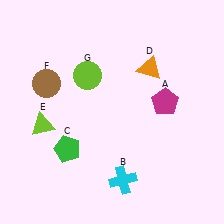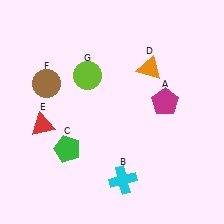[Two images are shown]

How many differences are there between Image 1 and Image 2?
There is 1 difference between the two images.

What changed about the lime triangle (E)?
In Image 1, E is lime. In Image 2, it changed to red.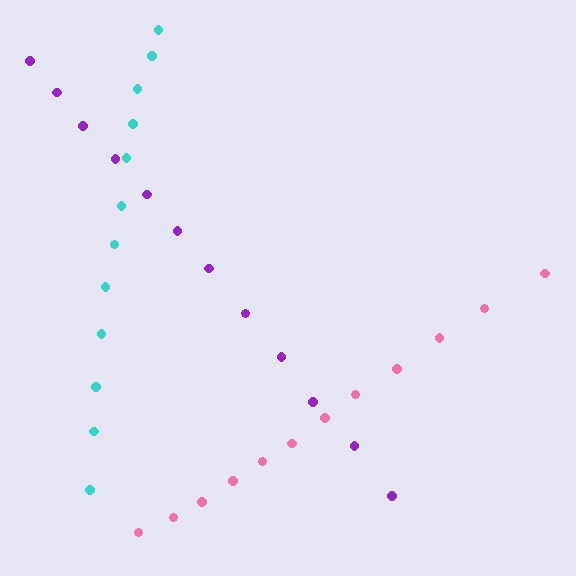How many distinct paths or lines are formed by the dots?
There are 3 distinct paths.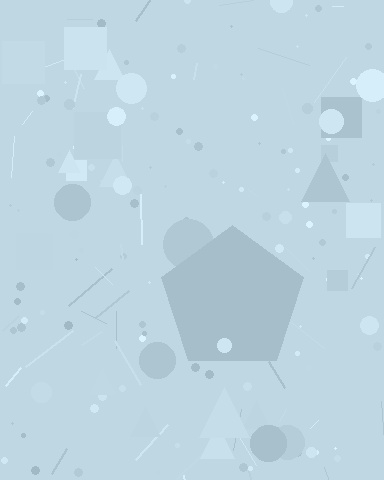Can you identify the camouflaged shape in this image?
The camouflaged shape is a pentagon.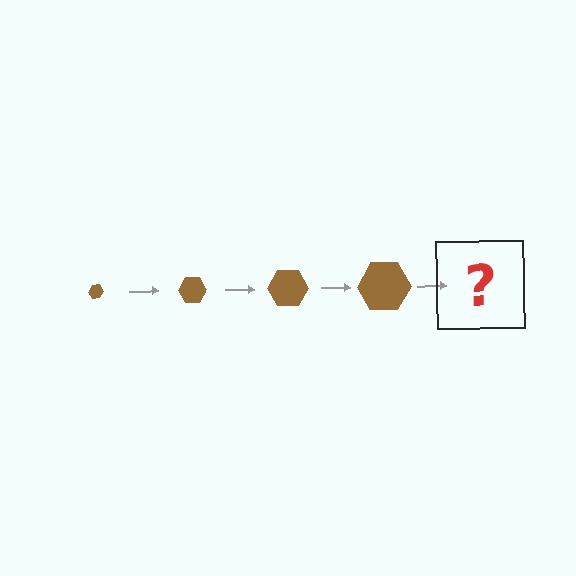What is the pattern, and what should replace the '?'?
The pattern is that the hexagon gets progressively larger each step. The '?' should be a brown hexagon, larger than the previous one.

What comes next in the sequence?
The next element should be a brown hexagon, larger than the previous one.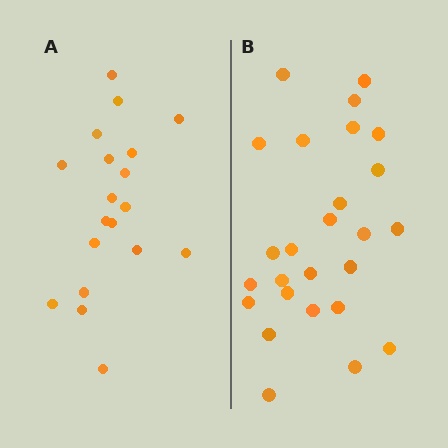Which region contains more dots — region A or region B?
Region B (the right region) has more dots.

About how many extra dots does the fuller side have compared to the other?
Region B has roughly 8 or so more dots than region A.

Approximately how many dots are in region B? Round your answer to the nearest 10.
About 30 dots. (The exact count is 26, which rounds to 30.)